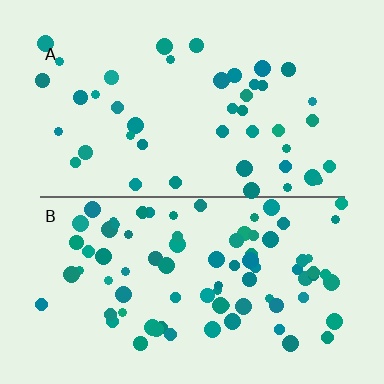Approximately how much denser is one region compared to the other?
Approximately 1.9× — region B over region A.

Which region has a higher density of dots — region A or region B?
B (the bottom).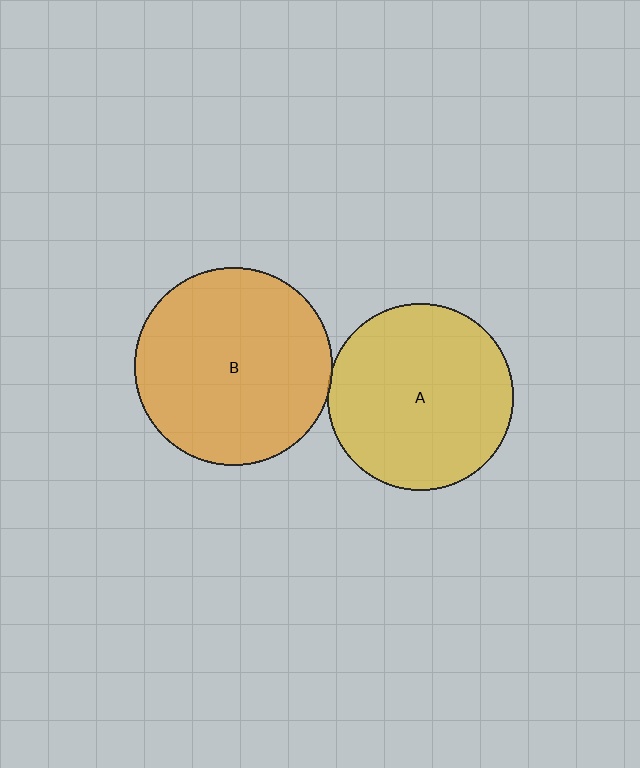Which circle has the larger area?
Circle B (orange).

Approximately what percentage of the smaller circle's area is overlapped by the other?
Approximately 5%.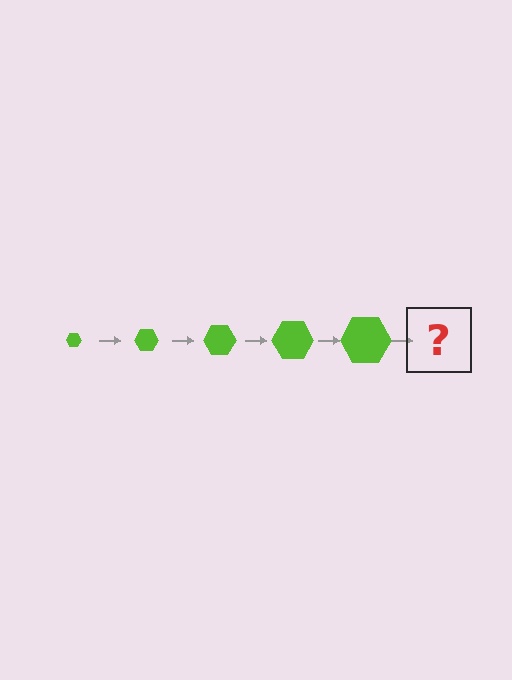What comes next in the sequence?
The next element should be a lime hexagon, larger than the previous one.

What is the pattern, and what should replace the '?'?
The pattern is that the hexagon gets progressively larger each step. The '?' should be a lime hexagon, larger than the previous one.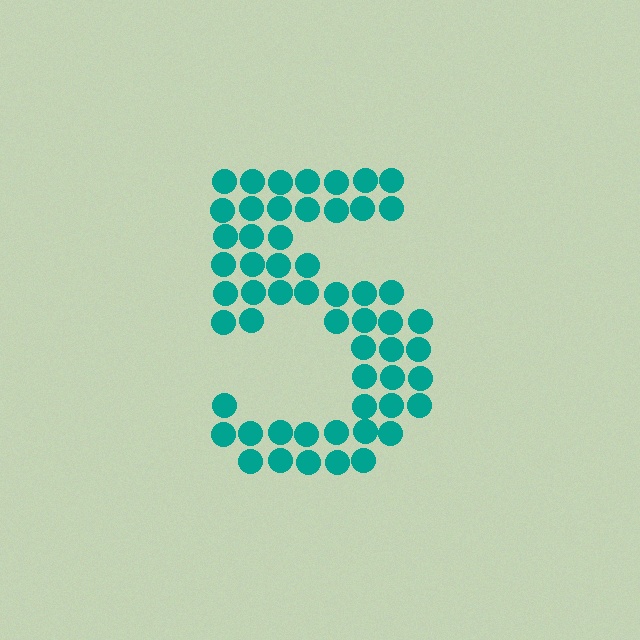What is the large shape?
The large shape is the digit 5.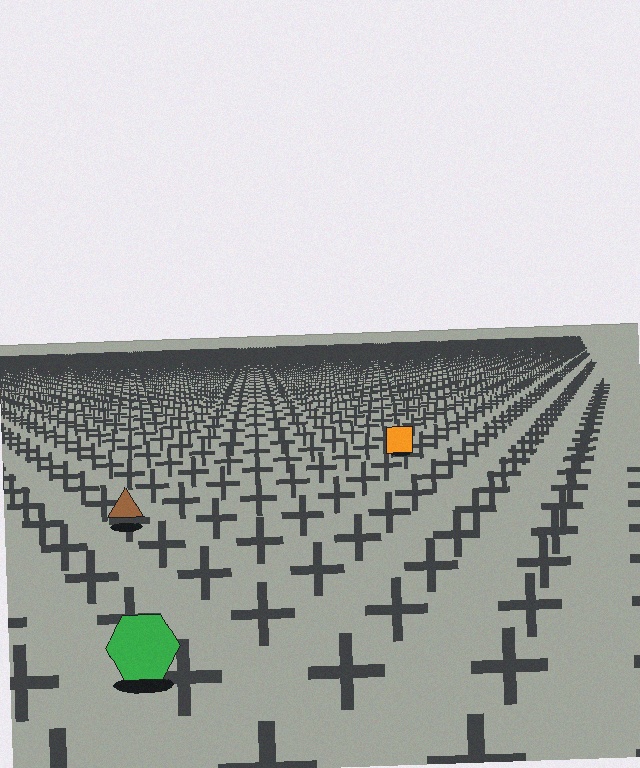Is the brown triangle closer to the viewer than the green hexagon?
No. The green hexagon is closer — you can tell from the texture gradient: the ground texture is coarser near it.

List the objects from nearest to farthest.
From nearest to farthest: the green hexagon, the brown triangle, the orange square.